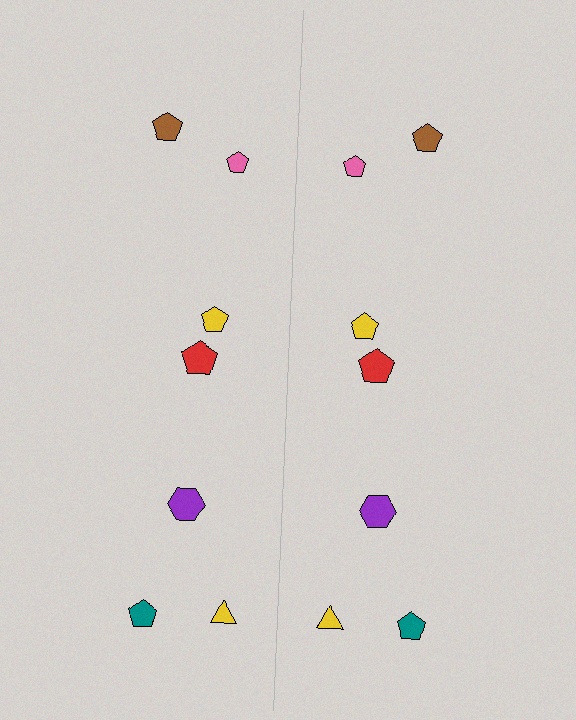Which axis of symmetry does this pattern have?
The pattern has a vertical axis of symmetry running through the center of the image.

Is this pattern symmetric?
Yes, this pattern has bilateral (reflection) symmetry.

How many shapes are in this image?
There are 14 shapes in this image.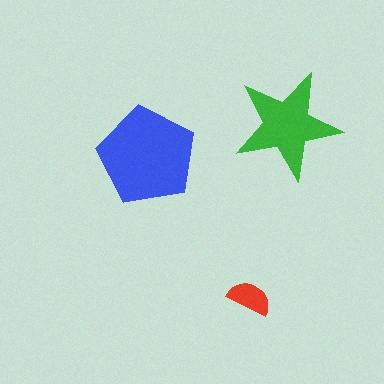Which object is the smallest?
The red semicircle.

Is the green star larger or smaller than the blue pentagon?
Smaller.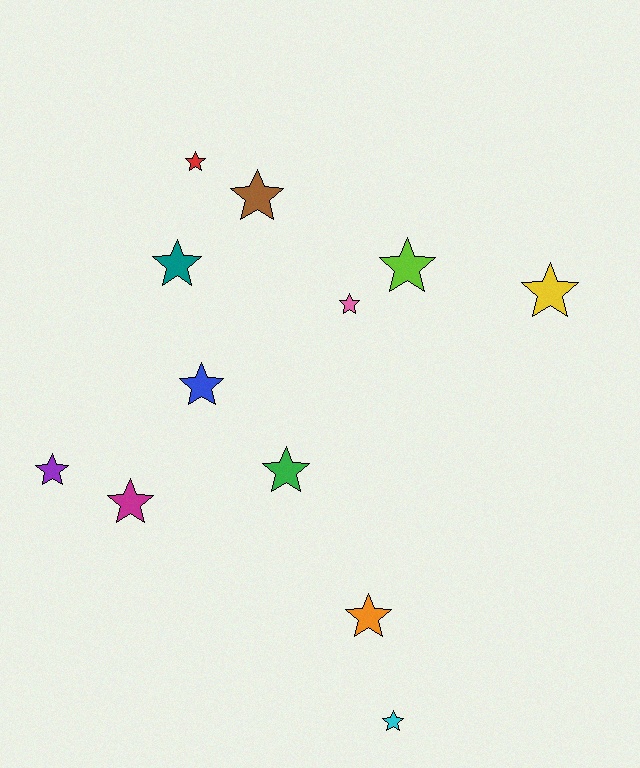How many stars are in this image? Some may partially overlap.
There are 12 stars.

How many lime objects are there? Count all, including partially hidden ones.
There is 1 lime object.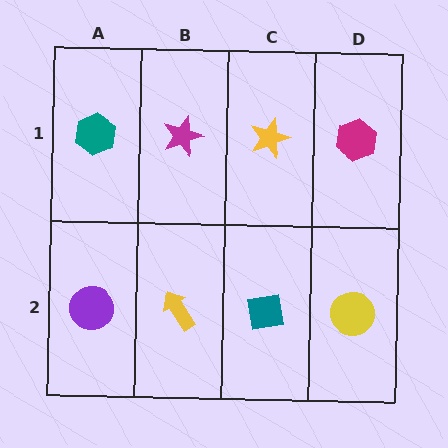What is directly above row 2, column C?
A yellow star.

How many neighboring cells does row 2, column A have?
2.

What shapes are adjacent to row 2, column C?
A yellow star (row 1, column C), a yellow arrow (row 2, column B), a yellow circle (row 2, column D).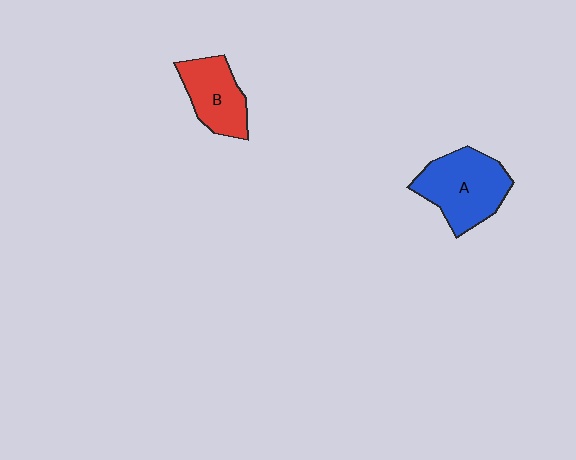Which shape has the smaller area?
Shape B (red).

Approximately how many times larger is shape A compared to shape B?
Approximately 1.4 times.